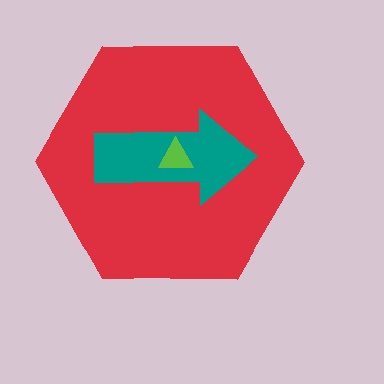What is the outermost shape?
The red hexagon.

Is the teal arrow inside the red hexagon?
Yes.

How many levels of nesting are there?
3.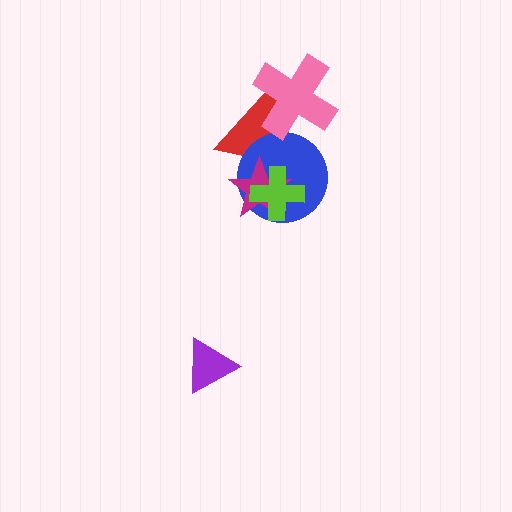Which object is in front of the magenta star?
The lime cross is in front of the magenta star.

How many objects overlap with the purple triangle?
0 objects overlap with the purple triangle.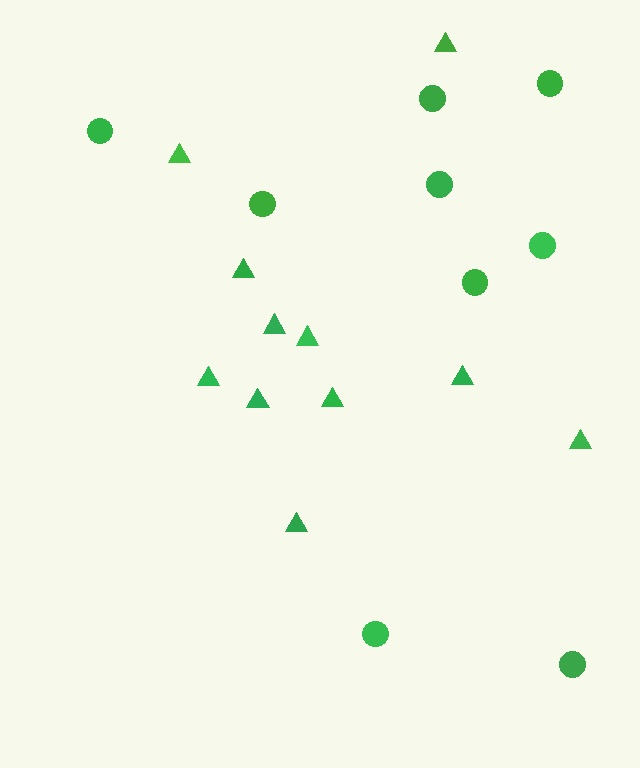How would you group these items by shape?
There are 2 groups: one group of circles (9) and one group of triangles (11).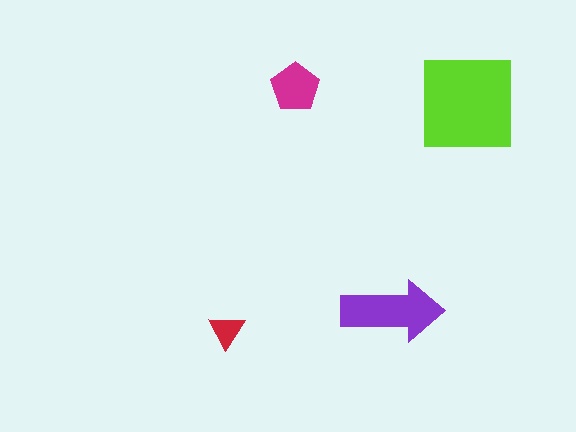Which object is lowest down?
The red triangle is bottommost.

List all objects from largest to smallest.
The lime square, the purple arrow, the magenta pentagon, the red triangle.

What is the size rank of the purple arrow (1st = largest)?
2nd.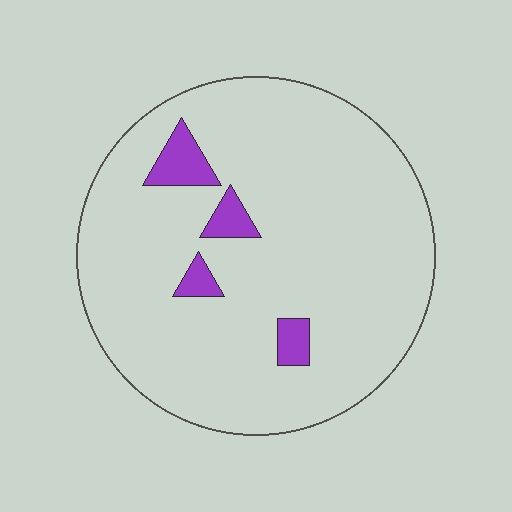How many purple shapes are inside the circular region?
4.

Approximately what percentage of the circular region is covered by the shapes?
Approximately 5%.